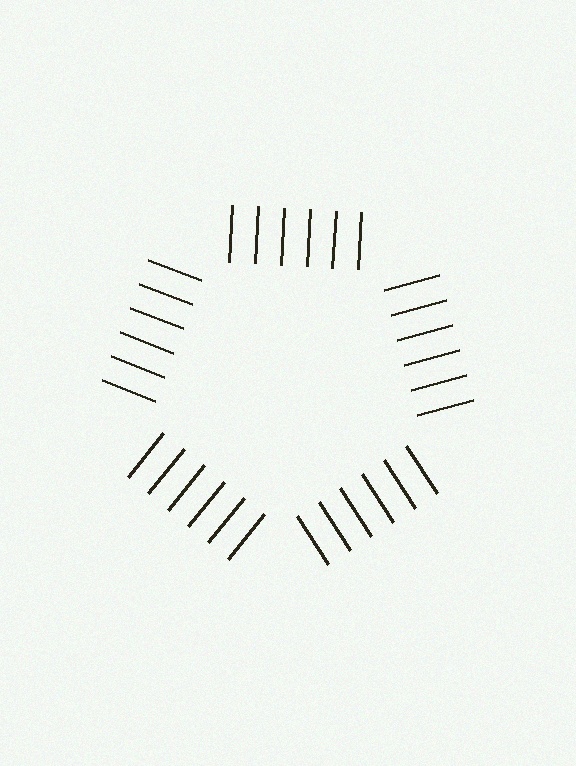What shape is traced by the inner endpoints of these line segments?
An illusory pentagon — the line segments terminate on its edges but no continuous stroke is drawn.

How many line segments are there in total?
30 — 6 along each of the 5 edges.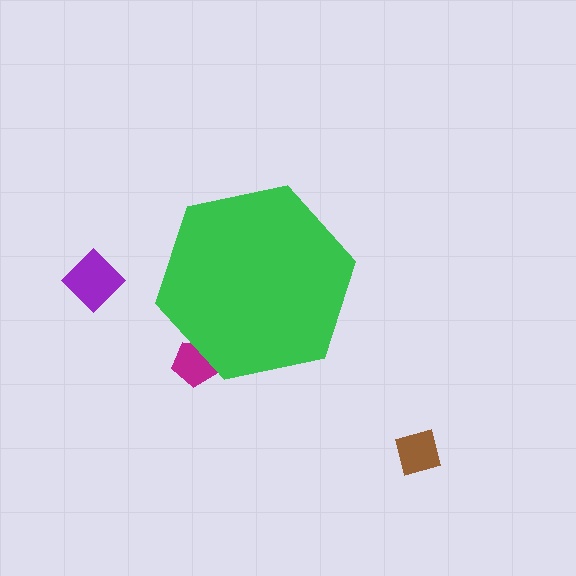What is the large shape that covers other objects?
A green hexagon.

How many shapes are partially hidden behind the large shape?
1 shape is partially hidden.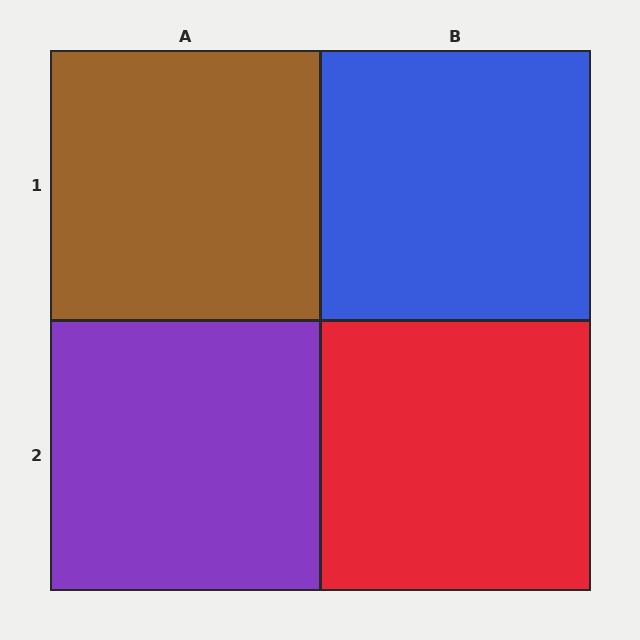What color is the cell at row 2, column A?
Purple.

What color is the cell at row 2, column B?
Red.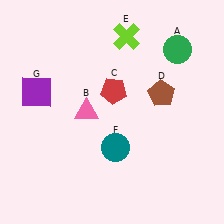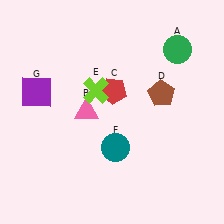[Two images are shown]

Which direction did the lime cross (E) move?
The lime cross (E) moved down.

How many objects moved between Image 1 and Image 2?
1 object moved between the two images.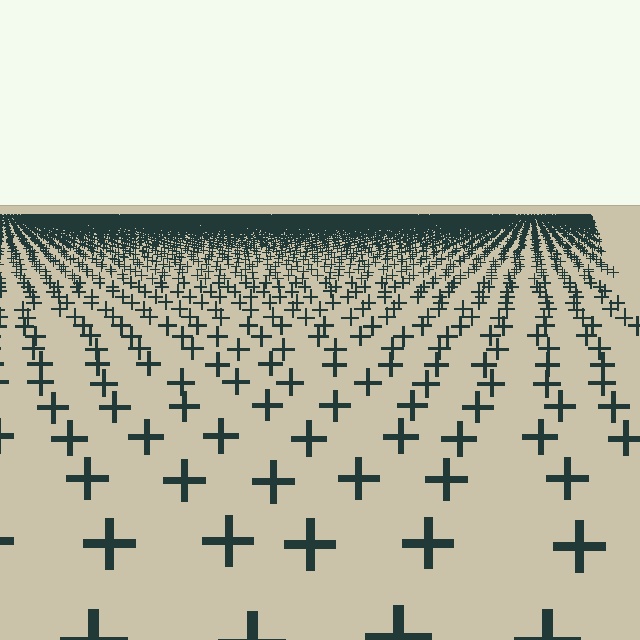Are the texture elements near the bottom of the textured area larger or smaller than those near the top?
Larger. Near the bottom, elements are closer to the viewer and appear at a bigger on-screen size.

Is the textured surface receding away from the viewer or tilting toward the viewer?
The surface is receding away from the viewer. Texture elements get smaller and denser toward the top.